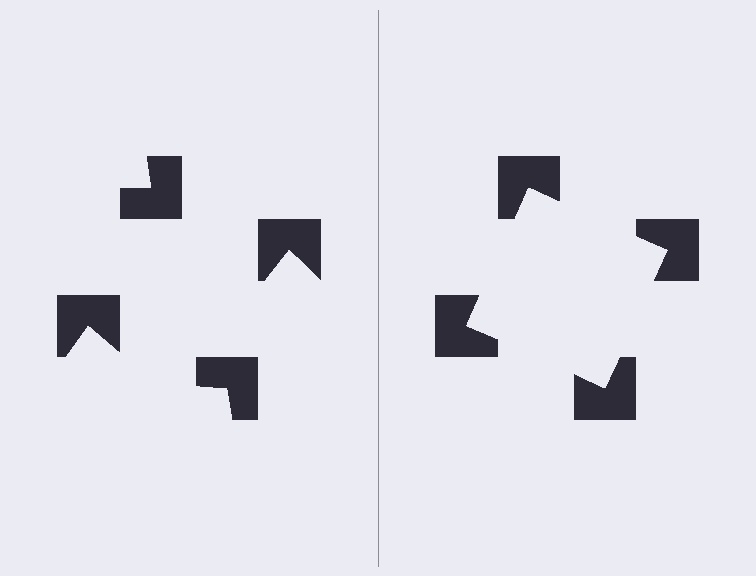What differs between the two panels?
The notched squares are positioned identically on both sides; only the wedge orientations differ. On the right they align to a square; on the left they are misaligned.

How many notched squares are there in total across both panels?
8 — 4 on each side.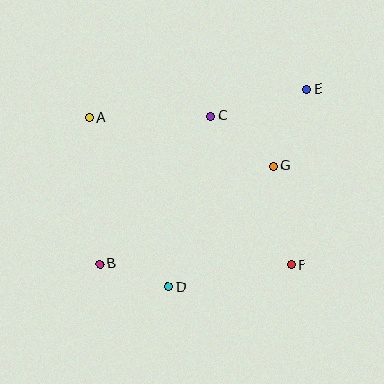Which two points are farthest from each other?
Points B and E are farthest from each other.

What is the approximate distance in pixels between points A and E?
The distance between A and E is approximately 219 pixels.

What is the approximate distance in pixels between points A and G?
The distance between A and G is approximately 190 pixels.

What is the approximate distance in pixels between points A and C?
The distance between A and C is approximately 121 pixels.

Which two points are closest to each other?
Points B and D are closest to each other.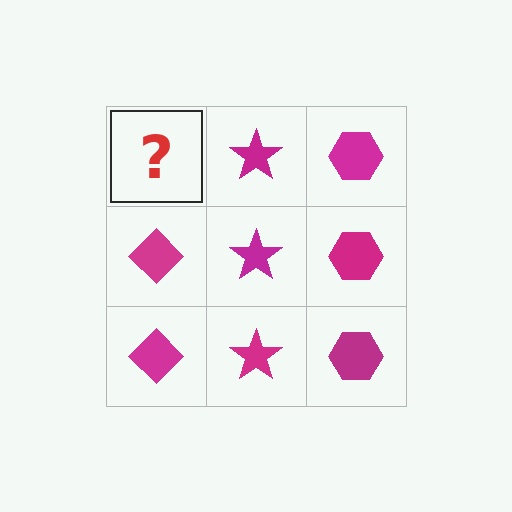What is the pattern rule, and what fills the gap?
The rule is that each column has a consistent shape. The gap should be filled with a magenta diamond.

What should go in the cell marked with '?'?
The missing cell should contain a magenta diamond.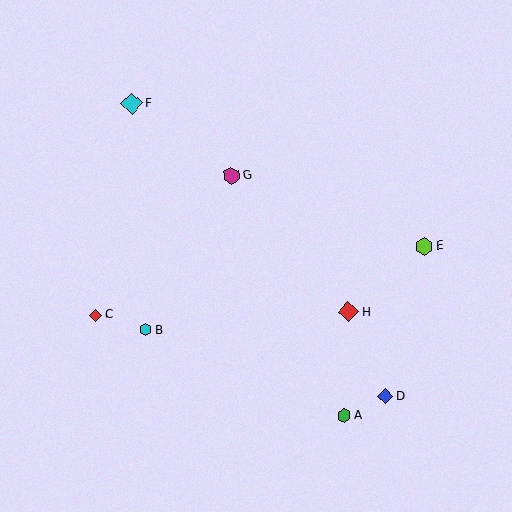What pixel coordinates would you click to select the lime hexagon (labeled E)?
Click at (424, 246) to select the lime hexagon E.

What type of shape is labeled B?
Shape B is a cyan hexagon.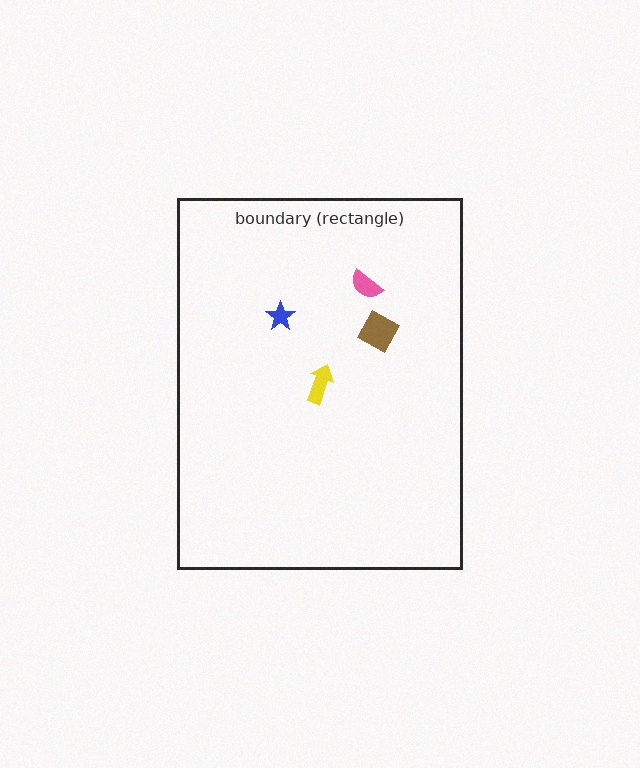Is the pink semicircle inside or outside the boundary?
Inside.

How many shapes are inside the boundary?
4 inside, 0 outside.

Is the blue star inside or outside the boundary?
Inside.